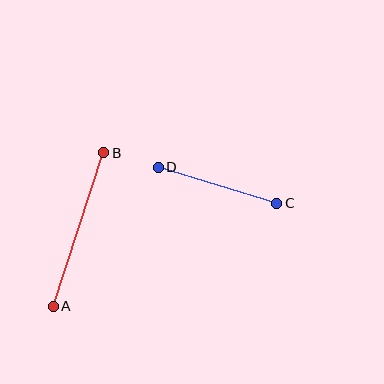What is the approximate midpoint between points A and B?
The midpoint is at approximately (79, 229) pixels.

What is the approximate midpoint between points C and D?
The midpoint is at approximately (217, 185) pixels.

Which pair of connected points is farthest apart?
Points A and B are farthest apart.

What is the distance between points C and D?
The distance is approximately 124 pixels.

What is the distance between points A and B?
The distance is approximately 162 pixels.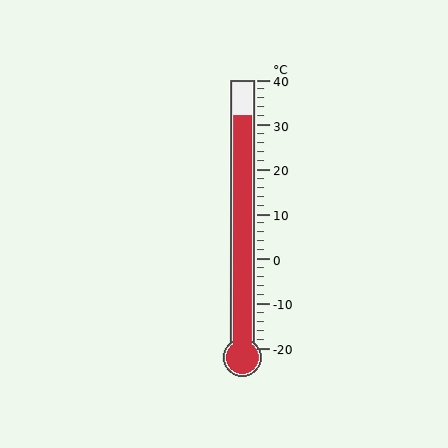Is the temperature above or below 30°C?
The temperature is above 30°C.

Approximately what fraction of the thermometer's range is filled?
The thermometer is filled to approximately 85% of its range.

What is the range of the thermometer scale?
The thermometer scale ranges from -20°C to 40°C.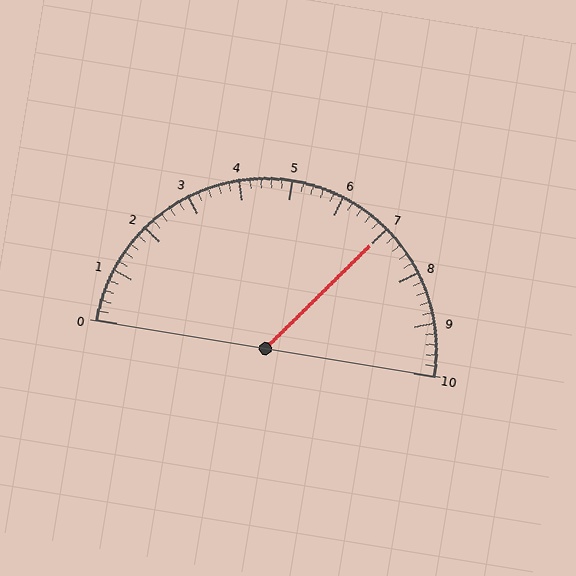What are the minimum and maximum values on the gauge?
The gauge ranges from 0 to 10.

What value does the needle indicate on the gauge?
The needle indicates approximately 7.0.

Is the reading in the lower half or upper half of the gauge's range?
The reading is in the upper half of the range (0 to 10).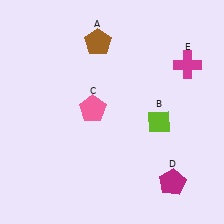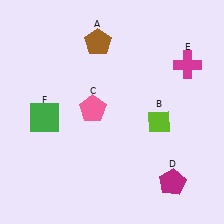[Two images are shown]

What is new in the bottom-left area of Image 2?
A green square (F) was added in the bottom-left area of Image 2.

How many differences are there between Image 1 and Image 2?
There is 1 difference between the two images.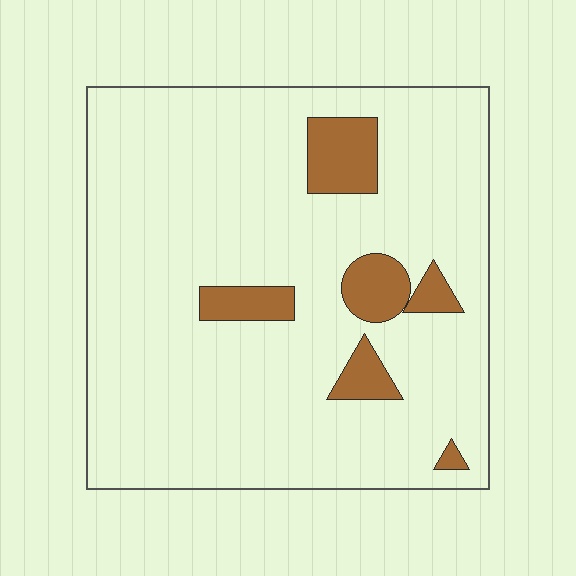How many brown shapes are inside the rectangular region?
6.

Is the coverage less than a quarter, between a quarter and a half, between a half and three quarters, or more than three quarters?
Less than a quarter.